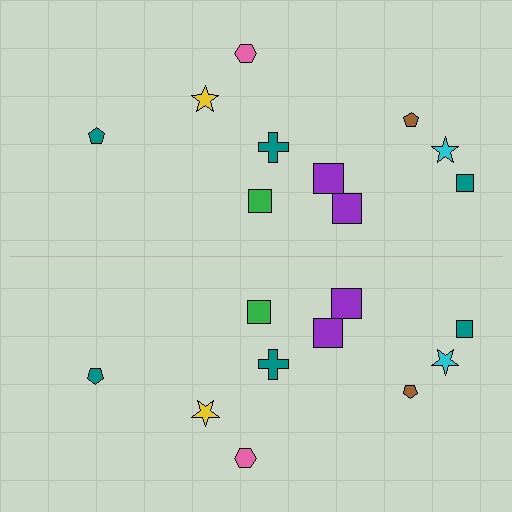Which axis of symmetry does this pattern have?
The pattern has a horizontal axis of symmetry running through the center of the image.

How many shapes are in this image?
There are 20 shapes in this image.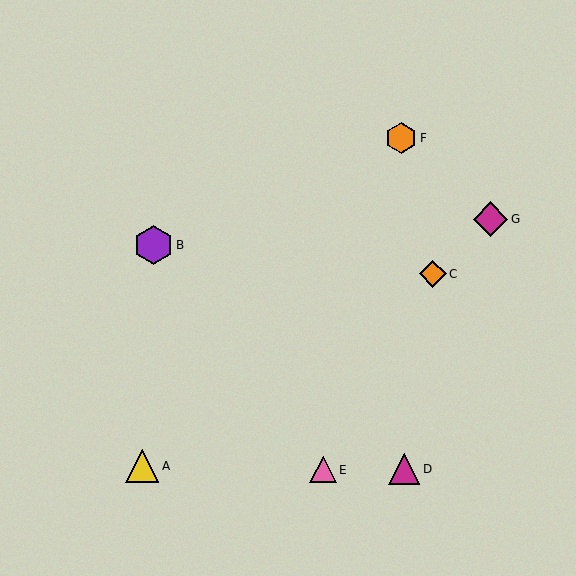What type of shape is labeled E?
Shape E is a pink triangle.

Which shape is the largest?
The purple hexagon (labeled B) is the largest.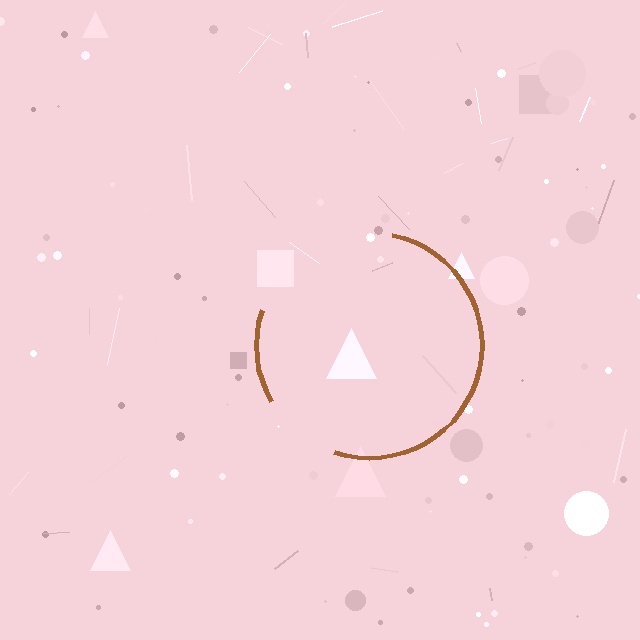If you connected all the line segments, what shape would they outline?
They would outline a circle.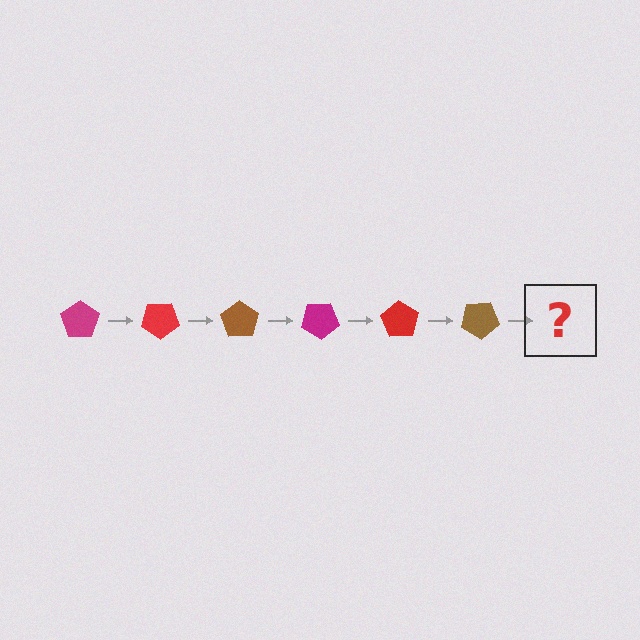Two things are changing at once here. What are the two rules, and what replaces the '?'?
The two rules are that it rotates 35 degrees each step and the color cycles through magenta, red, and brown. The '?' should be a magenta pentagon, rotated 210 degrees from the start.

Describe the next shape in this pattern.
It should be a magenta pentagon, rotated 210 degrees from the start.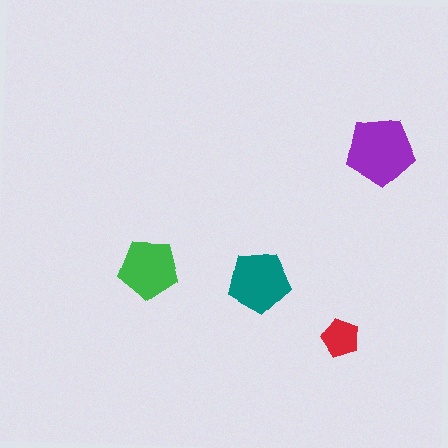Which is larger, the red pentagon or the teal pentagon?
The teal one.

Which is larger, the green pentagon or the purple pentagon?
The purple one.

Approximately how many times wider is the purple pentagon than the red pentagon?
About 2 times wider.